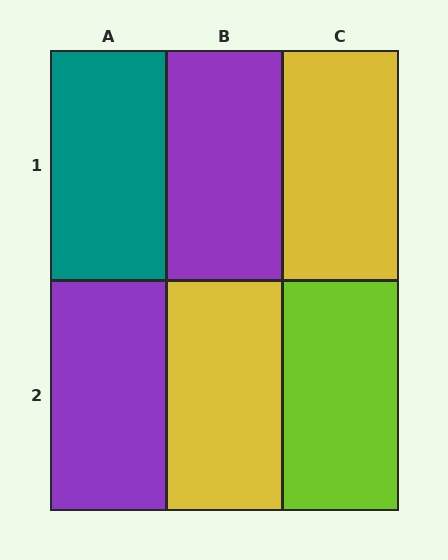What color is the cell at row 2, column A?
Purple.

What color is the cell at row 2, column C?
Lime.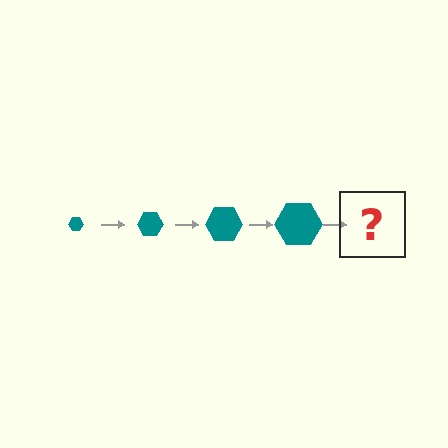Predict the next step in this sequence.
The next step is a teal hexagon, larger than the previous one.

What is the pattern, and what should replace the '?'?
The pattern is that the hexagon gets progressively larger each step. The '?' should be a teal hexagon, larger than the previous one.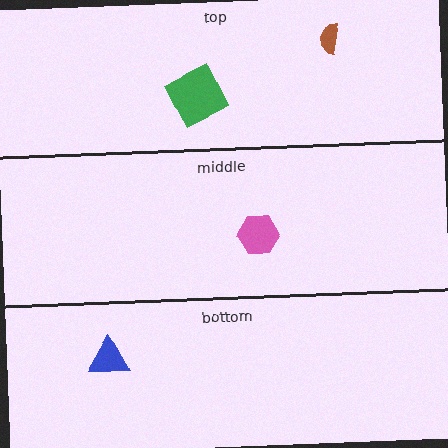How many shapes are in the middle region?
1.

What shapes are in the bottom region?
The blue triangle.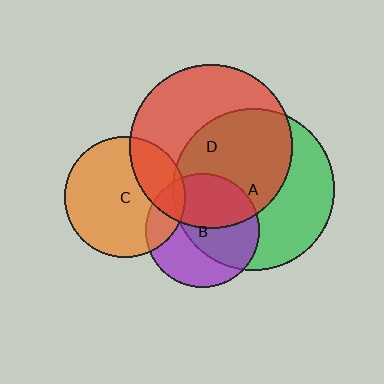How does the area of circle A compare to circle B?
Approximately 2.0 times.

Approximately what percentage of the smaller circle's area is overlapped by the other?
Approximately 25%.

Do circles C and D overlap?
Yes.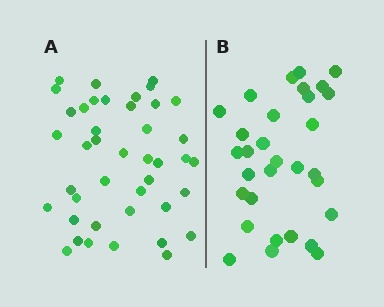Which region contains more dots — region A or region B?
Region A (the left region) has more dots.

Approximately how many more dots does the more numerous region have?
Region A has roughly 12 or so more dots than region B.